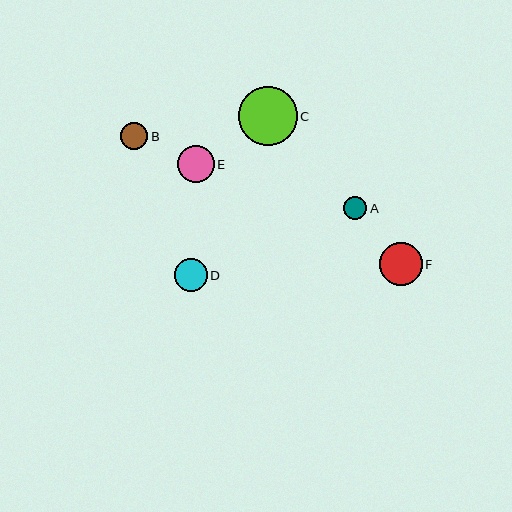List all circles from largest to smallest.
From largest to smallest: C, F, E, D, B, A.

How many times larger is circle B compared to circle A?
Circle B is approximately 1.2 times the size of circle A.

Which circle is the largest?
Circle C is the largest with a size of approximately 59 pixels.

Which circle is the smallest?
Circle A is the smallest with a size of approximately 24 pixels.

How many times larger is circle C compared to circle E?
Circle C is approximately 1.6 times the size of circle E.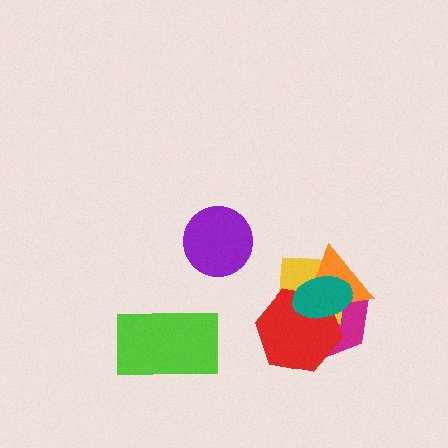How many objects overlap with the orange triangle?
4 objects overlap with the orange triangle.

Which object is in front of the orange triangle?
The teal ellipse is in front of the orange triangle.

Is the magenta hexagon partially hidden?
Yes, it is partially covered by another shape.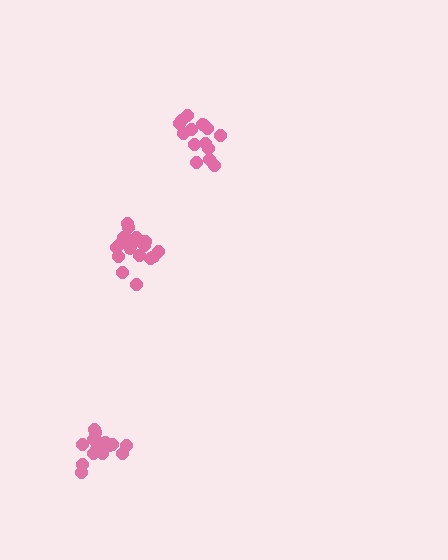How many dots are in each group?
Group 1: 19 dots, Group 2: 15 dots, Group 3: 17 dots (51 total).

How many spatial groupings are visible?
There are 3 spatial groupings.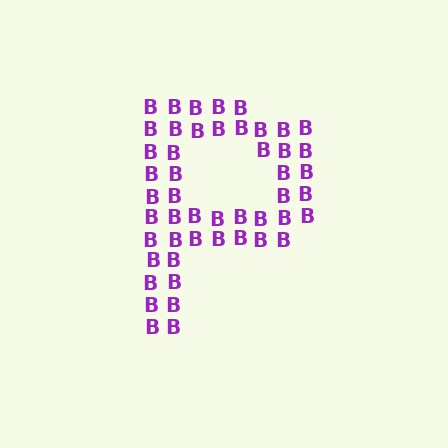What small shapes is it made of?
It is made of small letter B's.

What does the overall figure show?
The overall figure shows the letter P.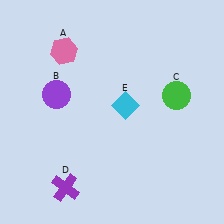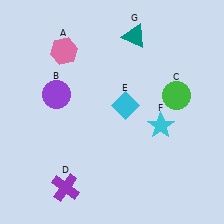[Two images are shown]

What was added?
A cyan star (F), a teal triangle (G) were added in Image 2.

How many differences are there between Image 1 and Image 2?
There are 2 differences between the two images.